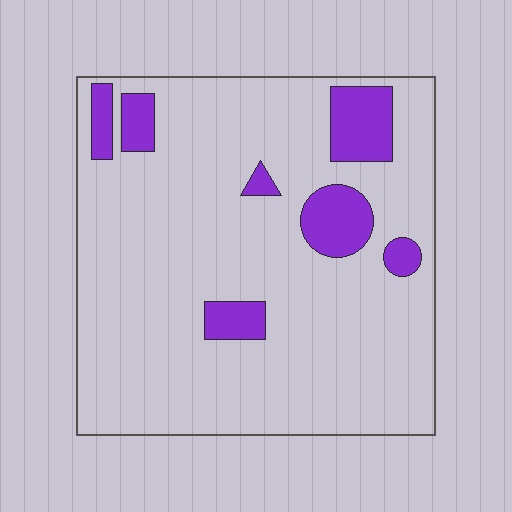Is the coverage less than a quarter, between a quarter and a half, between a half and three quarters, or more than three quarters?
Less than a quarter.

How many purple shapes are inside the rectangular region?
7.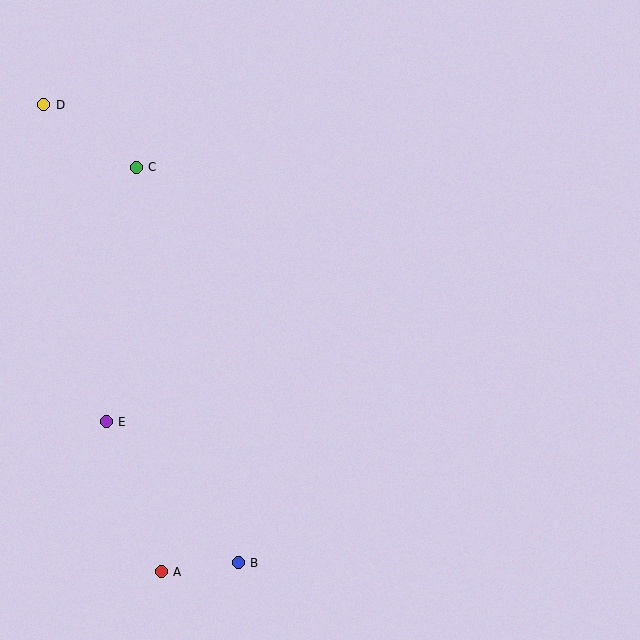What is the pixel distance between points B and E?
The distance between B and E is 193 pixels.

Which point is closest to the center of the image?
Point E at (106, 422) is closest to the center.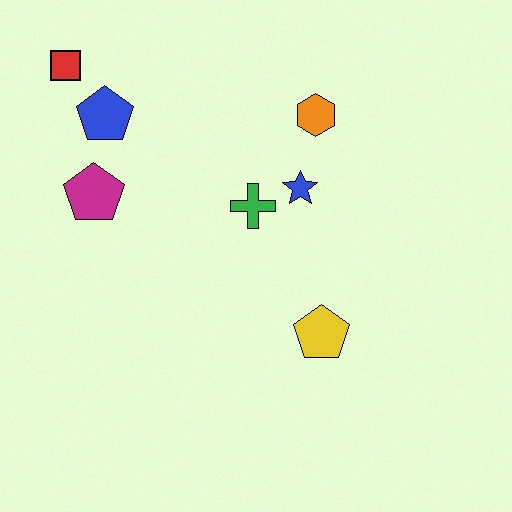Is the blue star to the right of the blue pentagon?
Yes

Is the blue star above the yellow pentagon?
Yes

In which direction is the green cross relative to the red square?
The green cross is to the right of the red square.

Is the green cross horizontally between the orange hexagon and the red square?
Yes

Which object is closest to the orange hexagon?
The blue star is closest to the orange hexagon.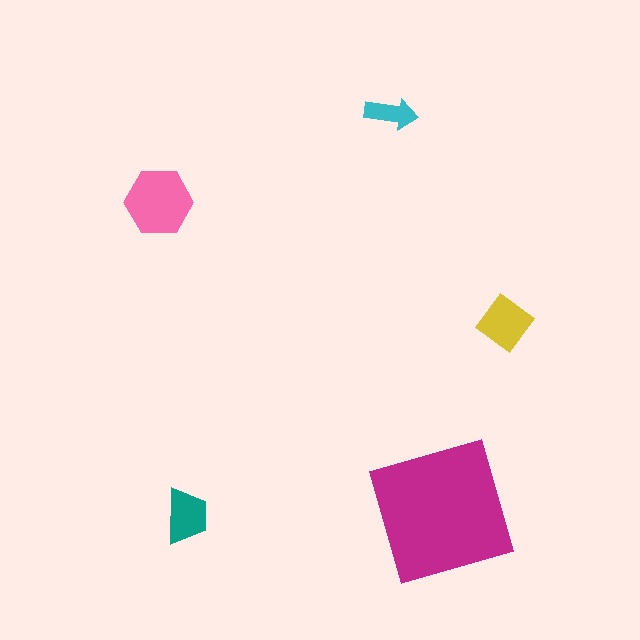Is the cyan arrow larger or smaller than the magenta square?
Smaller.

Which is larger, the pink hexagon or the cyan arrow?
The pink hexagon.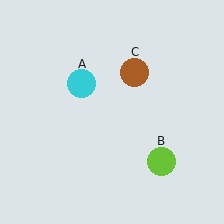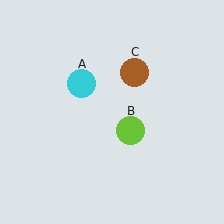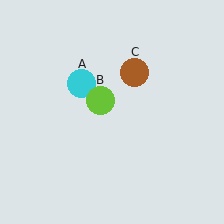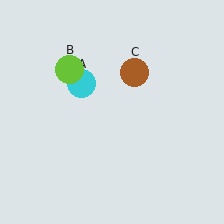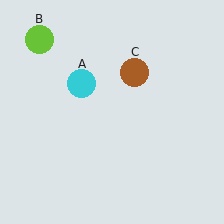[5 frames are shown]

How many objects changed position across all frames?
1 object changed position: lime circle (object B).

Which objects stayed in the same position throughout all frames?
Cyan circle (object A) and brown circle (object C) remained stationary.